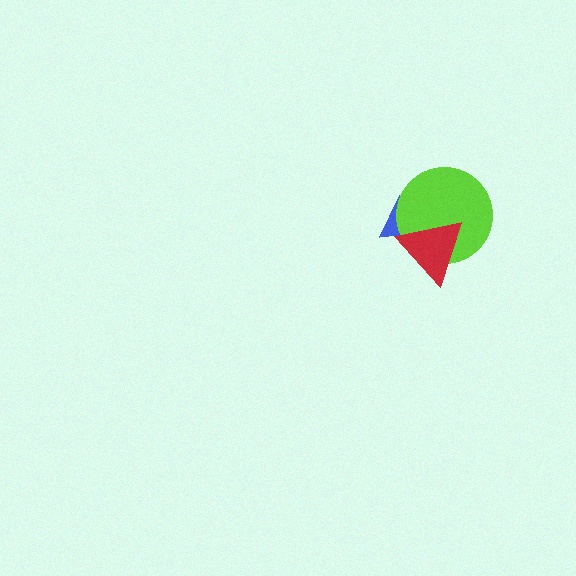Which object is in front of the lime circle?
The red triangle is in front of the lime circle.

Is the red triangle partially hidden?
No, no other shape covers it.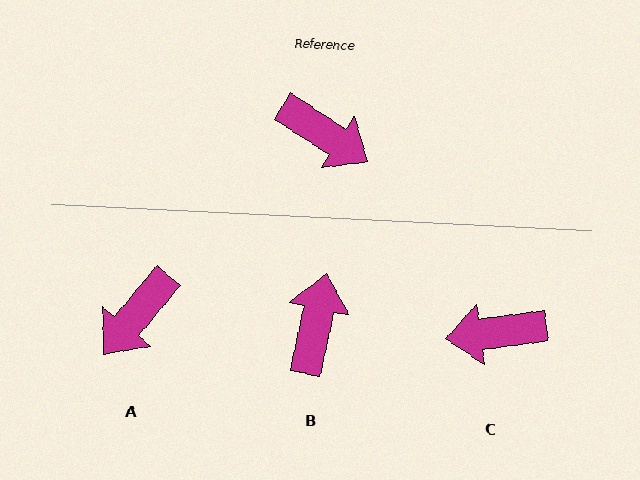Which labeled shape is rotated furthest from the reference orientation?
C, about 139 degrees away.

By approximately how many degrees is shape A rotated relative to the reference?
Approximately 97 degrees clockwise.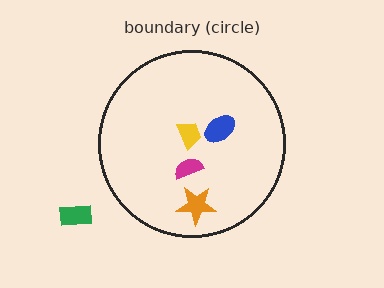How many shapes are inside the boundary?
4 inside, 1 outside.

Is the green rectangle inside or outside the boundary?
Outside.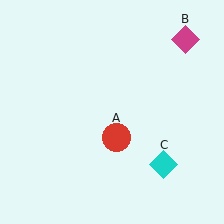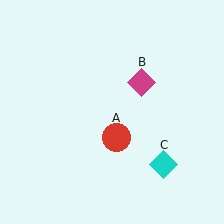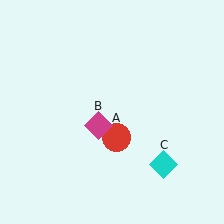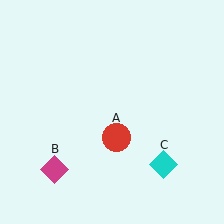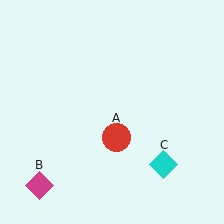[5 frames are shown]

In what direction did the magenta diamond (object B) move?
The magenta diamond (object B) moved down and to the left.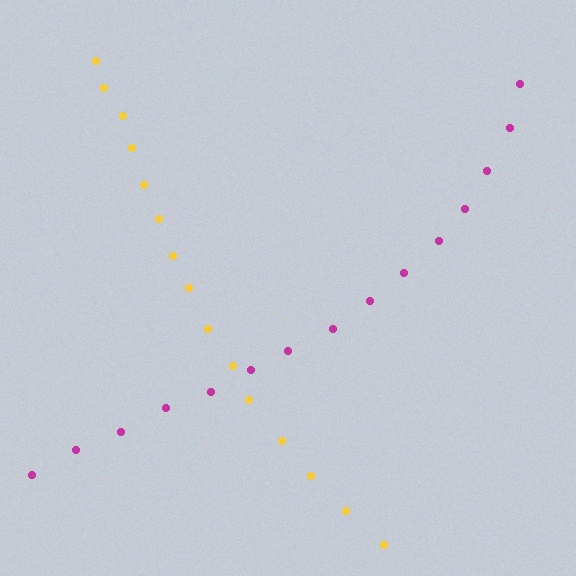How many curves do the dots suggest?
There are 2 distinct paths.